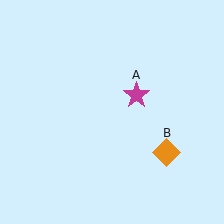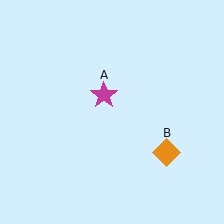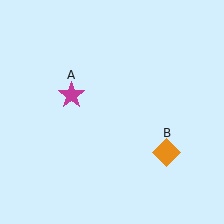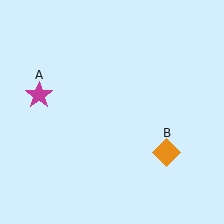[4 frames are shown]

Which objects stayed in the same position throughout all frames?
Orange diamond (object B) remained stationary.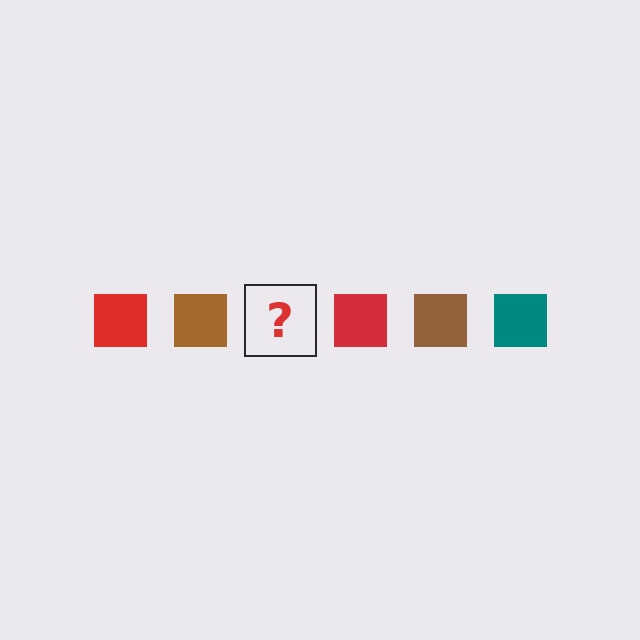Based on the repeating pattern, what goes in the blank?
The blank should be a teal square.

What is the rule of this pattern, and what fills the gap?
The rule is that the pattern cycles through red, brown, teal squares. The gap should be filled with a teal square.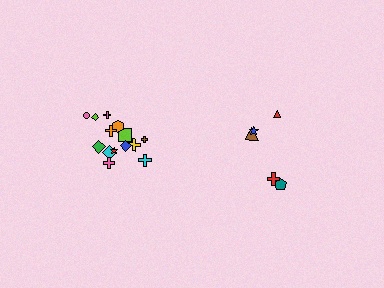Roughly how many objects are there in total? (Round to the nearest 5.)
Roughly 20 objects in total.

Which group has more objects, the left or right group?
The left group.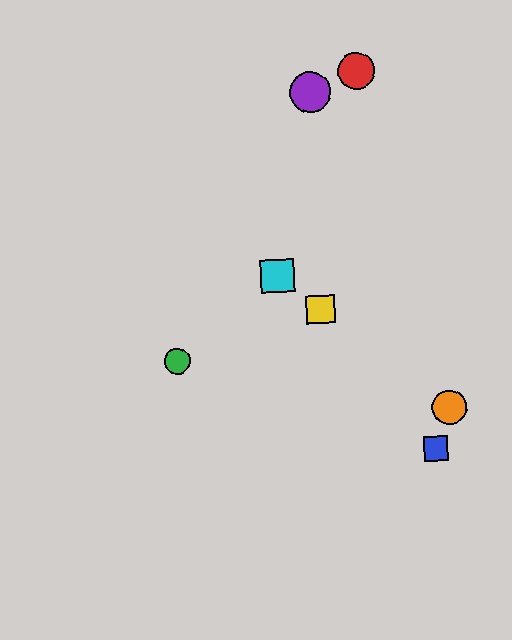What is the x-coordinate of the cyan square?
The cyan square is at x≈278.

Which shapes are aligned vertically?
The yellow square, the purple circle are aligned vertically.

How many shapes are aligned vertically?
2 shapes (the yellow square, the purple circle) are aligned vertically.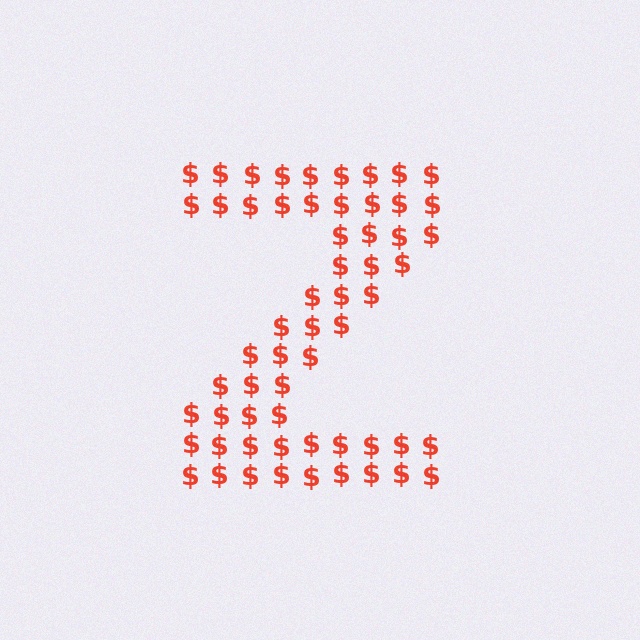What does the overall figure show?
The overall figure shows the letter Z.